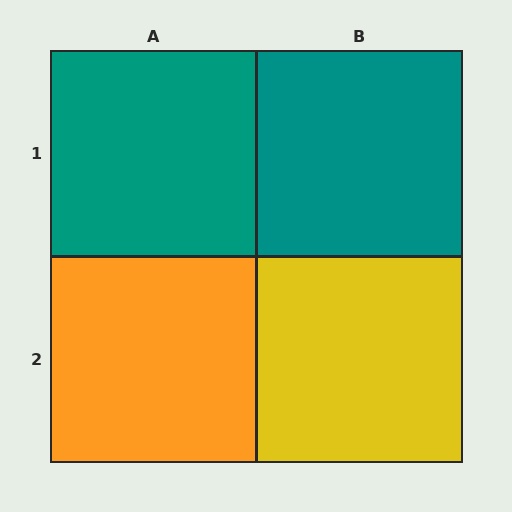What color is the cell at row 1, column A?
Teal.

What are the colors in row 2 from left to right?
Orange, yellow.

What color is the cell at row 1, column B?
Teal.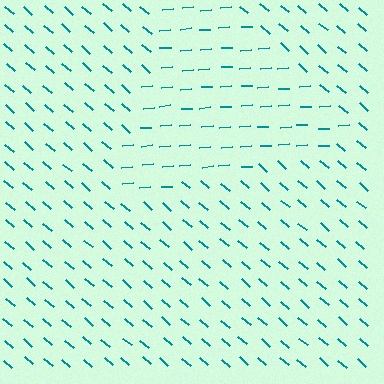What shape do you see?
I see a triangle.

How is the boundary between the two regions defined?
The boundary is defined purely by a change in line orientation (approximately 45 degrees difference). All lines are the same color and thickness.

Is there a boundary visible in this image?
Yes, there is a texture boundary formed by a change in line orientation.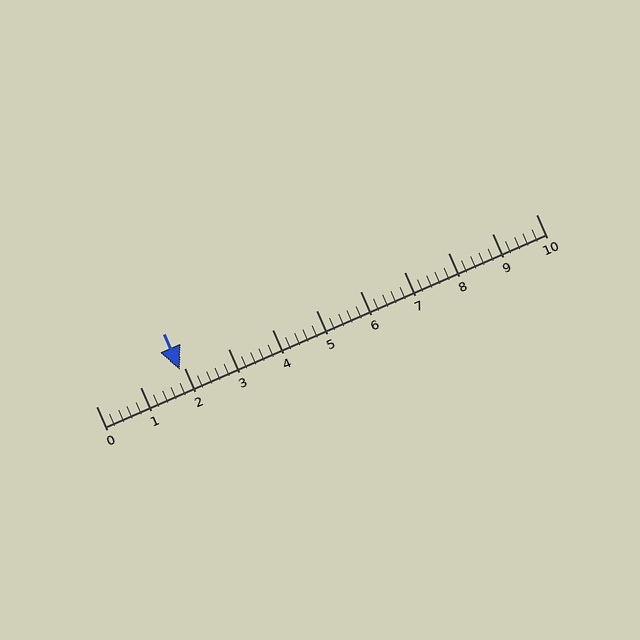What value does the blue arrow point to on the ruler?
The blue arrow points to approximately 1.9.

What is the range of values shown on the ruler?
The ruler shows values from 0 to 10.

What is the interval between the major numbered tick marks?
The major tick marks are spaced 1 units apart.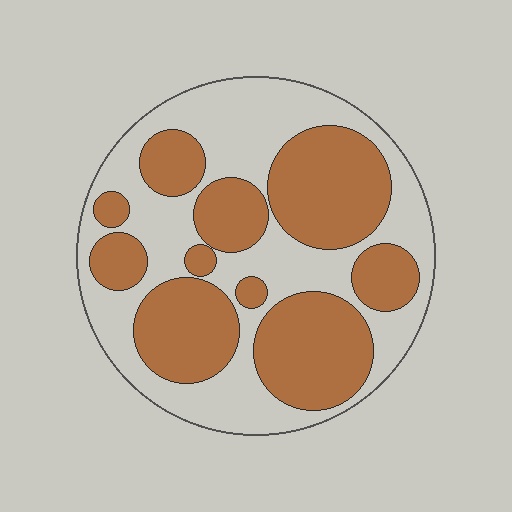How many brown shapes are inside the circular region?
10.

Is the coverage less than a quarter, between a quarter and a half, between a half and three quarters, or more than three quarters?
Between a quarter and a half.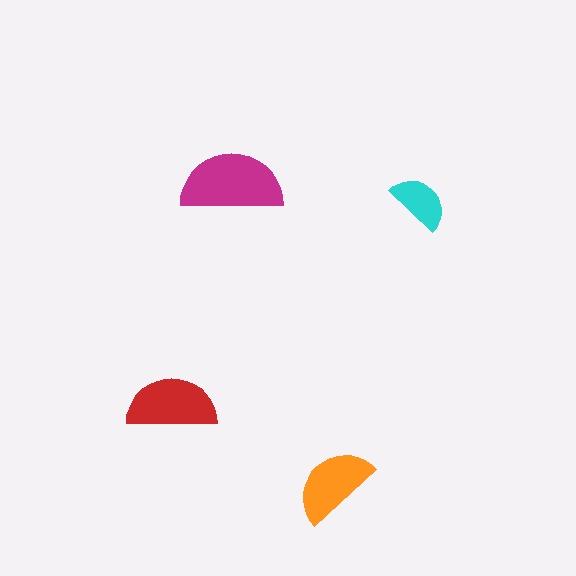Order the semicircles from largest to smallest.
the magenta one, the red one, the orange one, the cyan one.